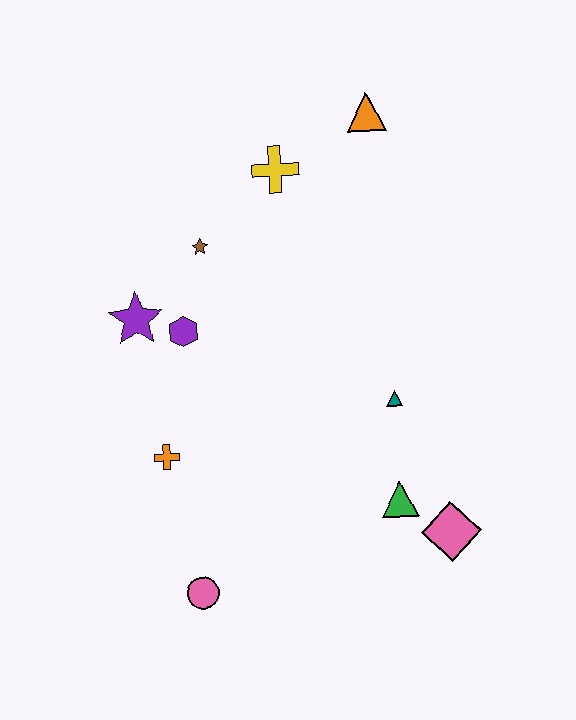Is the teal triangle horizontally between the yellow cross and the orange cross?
No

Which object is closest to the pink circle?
The orange cross is closest to the pink circle.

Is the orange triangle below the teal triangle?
No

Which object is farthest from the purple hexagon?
The pink diamond is farthest from the purple hexagon.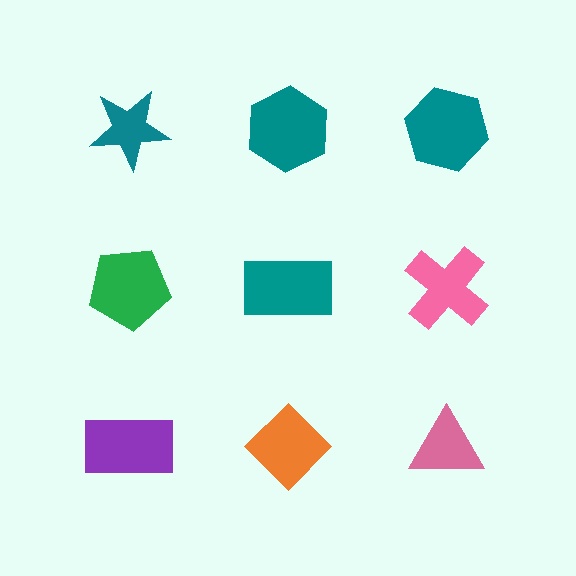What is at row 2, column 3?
A pink cross.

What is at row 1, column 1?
A teal star.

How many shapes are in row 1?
3 shapes.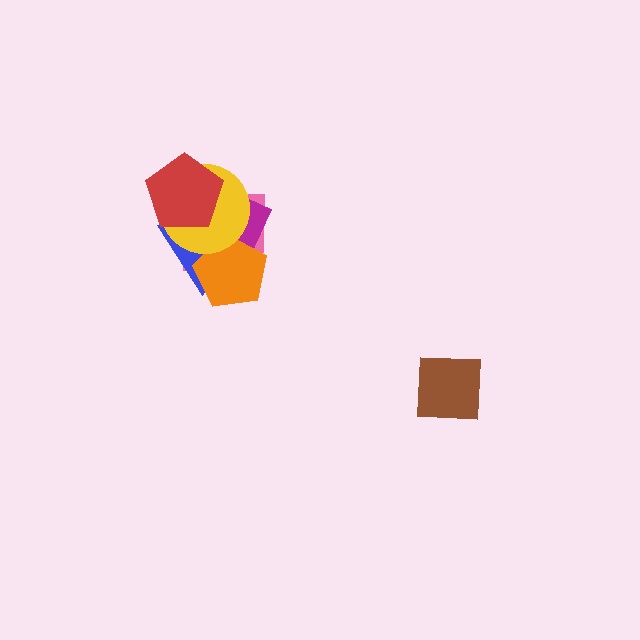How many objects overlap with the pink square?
5 objects overlap with the pink square.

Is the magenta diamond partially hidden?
Yes, it is partially covered by another shape.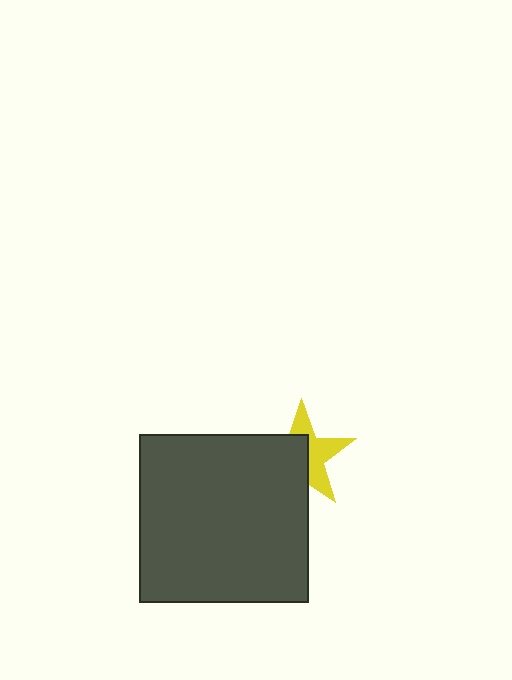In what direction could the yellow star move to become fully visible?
The yellow star could move toward the upper-right. That would shift it out from behind the dark gray square entirely.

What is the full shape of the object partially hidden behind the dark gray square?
The partially hidden object is a yellow star.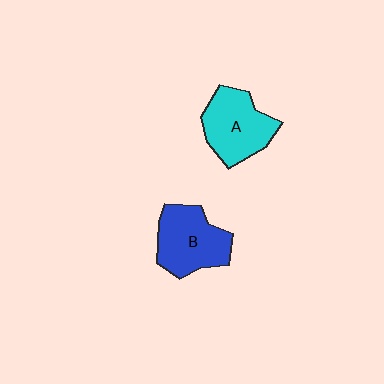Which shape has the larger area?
Shape B (blue).